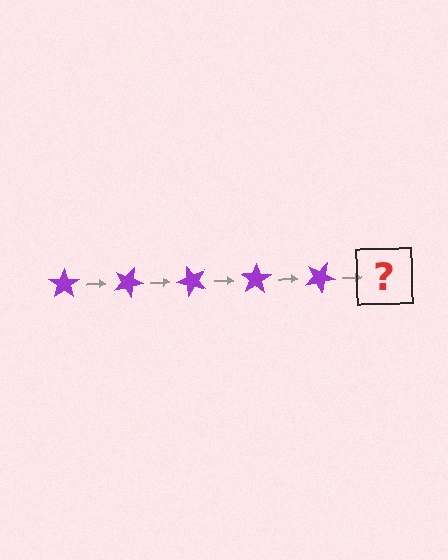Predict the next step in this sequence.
The next step is a purple star rotated 125 degrees.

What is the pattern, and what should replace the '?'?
The pattern is that the star rotates 25 degrees each step. The '?' should be a purple star rotated 125 degrees.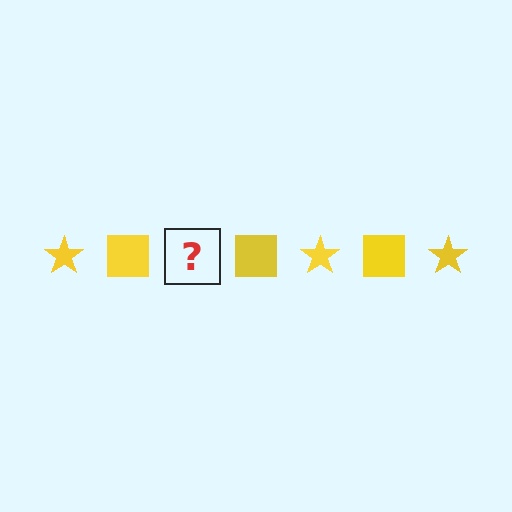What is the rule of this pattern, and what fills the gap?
The rule is that the pattern cycles through star, square shapes in yellow. The gap should be filled with a yellow star.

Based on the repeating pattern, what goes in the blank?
The blank should be a yellow star.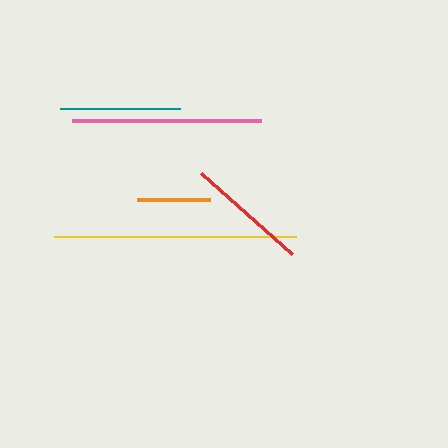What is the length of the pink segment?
The pink segment is approximately 189 pixels long.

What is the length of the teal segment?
The teal segment is approximately 120 pixels long.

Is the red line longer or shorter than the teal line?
The red line is longer than the teal line.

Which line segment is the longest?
The yellow line is the longest at approximately 242 pixels.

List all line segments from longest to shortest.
From longest to shortest: yellow, pink, red, teal, orange.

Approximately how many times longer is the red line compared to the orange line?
The red line is approximately 1.7 times the length of the orange line.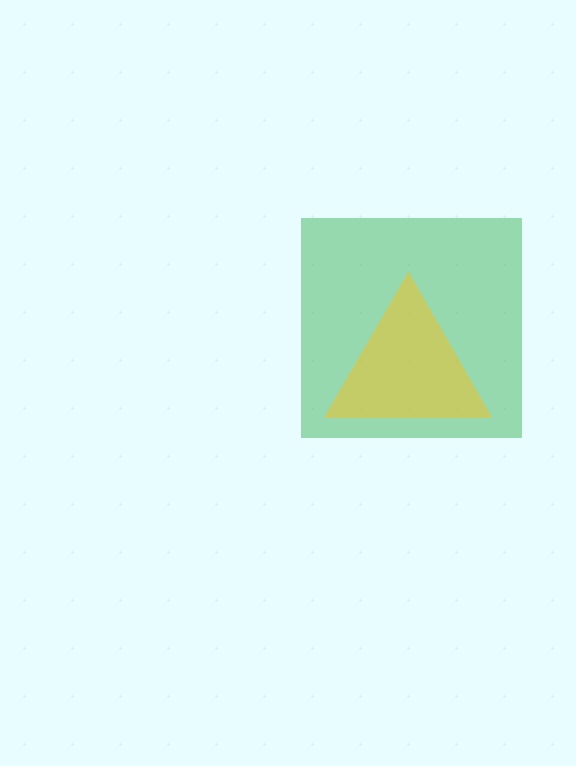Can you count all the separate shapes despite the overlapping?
Yes, there are 2 separate shapes.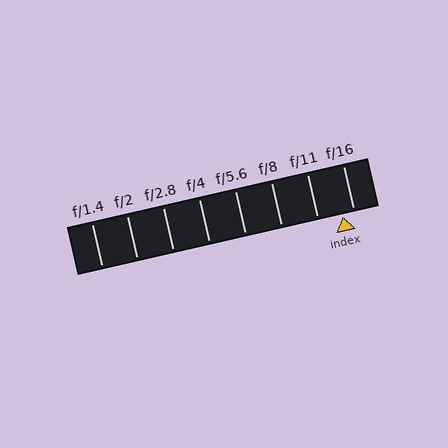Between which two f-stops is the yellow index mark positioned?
The index mark is between f/11 and f/16.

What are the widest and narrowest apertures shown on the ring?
The widest aperture shown is f/1.4 and the narrowest is f/16.